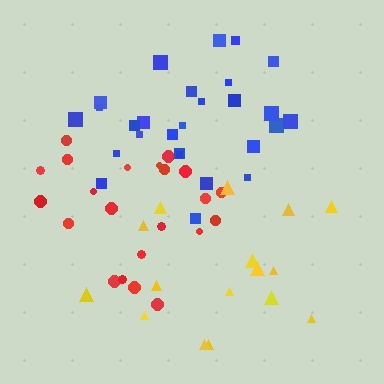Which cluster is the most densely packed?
Blue.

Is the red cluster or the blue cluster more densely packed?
Blue.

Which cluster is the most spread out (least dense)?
Yellow.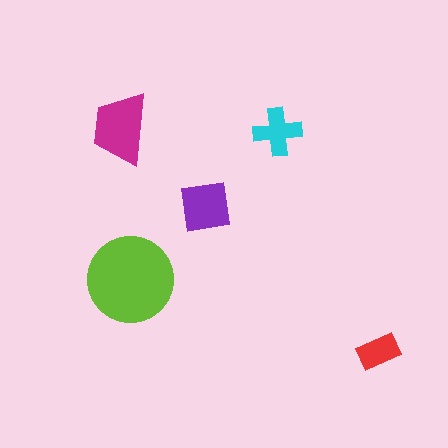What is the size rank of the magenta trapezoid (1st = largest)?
2nd.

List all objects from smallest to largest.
The red rectangle, the cyan cross, the purple square, the magenta trapezoid, the lime circle.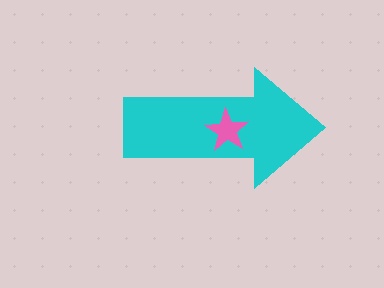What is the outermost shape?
The cyan arrow.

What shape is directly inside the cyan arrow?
The pink star.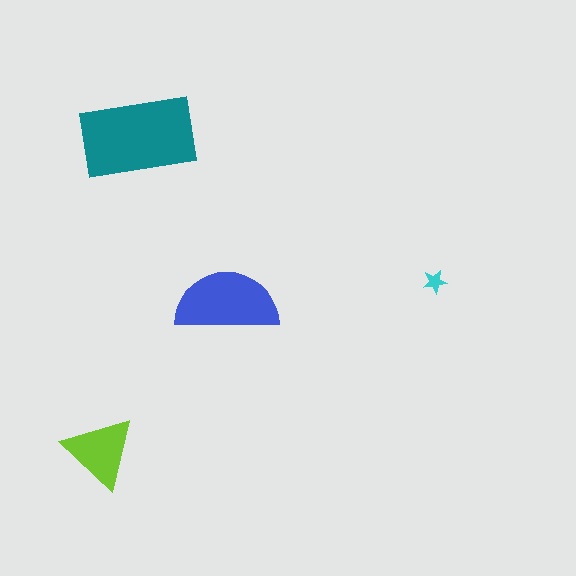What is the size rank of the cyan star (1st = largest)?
4th.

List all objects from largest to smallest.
The teal rectangle, the blue semicircle, the lime triangle, the cyan star.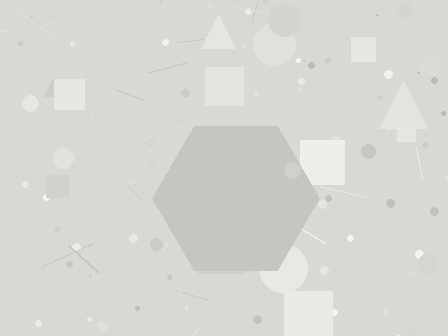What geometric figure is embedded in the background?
A hexagon is embedded in the background.